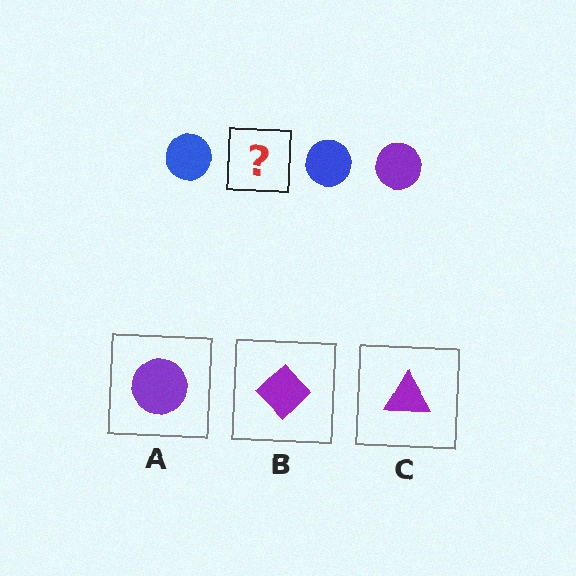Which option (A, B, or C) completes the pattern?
A.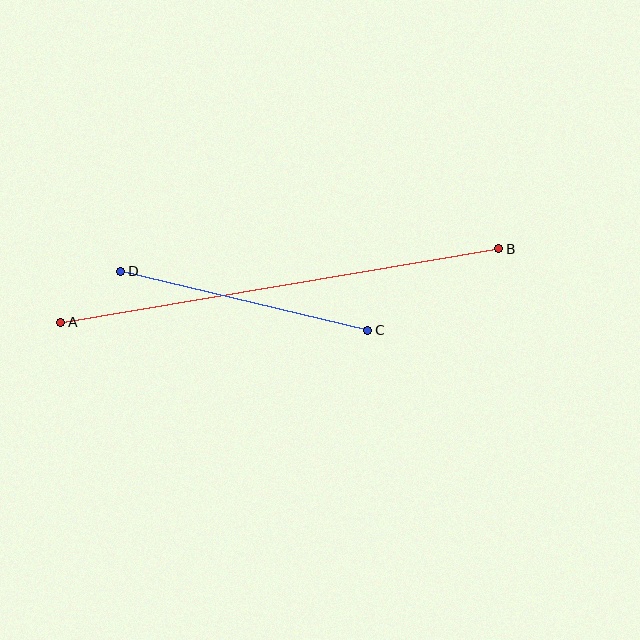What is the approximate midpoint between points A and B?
The midpoint is at approximately (280, 286) pixels.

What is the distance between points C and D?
The distance is approximately 254 pixels.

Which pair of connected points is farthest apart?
Points A and B are farthest apart.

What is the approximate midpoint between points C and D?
The midpoint is at approximately (244, 301) pixels.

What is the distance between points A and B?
The distance is approximately 444 pixels.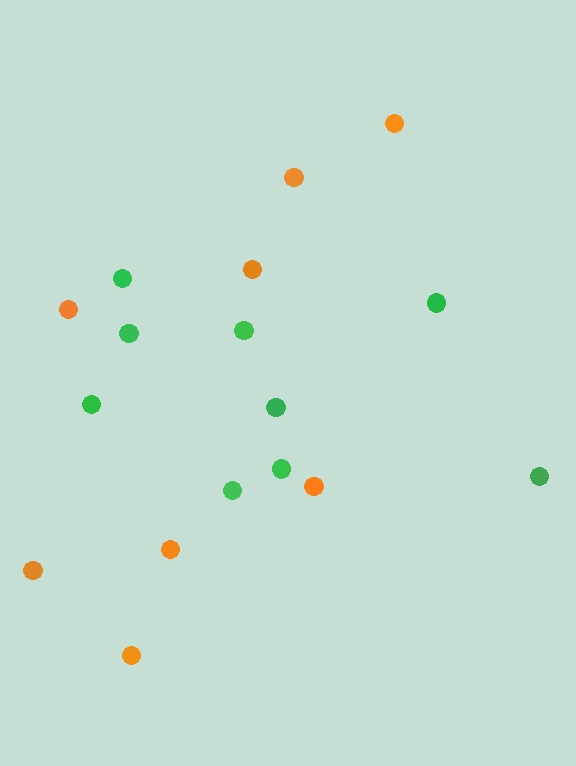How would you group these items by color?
There are 2 groups: one group of orange circles (8) and one group of green circles (9).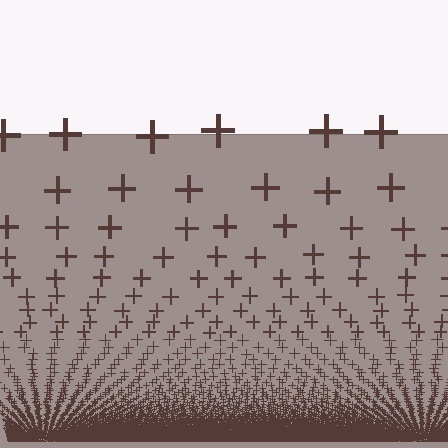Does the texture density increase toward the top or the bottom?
Density increases toward the bottom.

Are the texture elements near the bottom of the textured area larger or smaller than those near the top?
Smaller. The gradient is inverted — elements near the bottom are smaller and denser.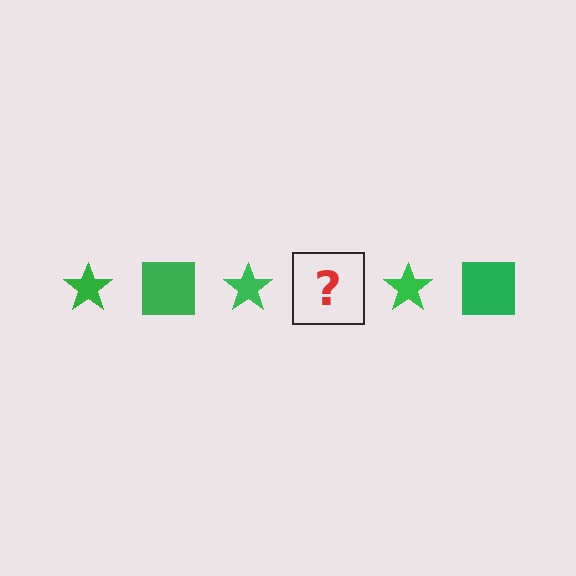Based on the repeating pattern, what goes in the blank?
The blank should be a green square.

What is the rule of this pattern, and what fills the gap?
The rule is that the pattern cycles through star, square shapes in green. The gap should be filled with a green square.